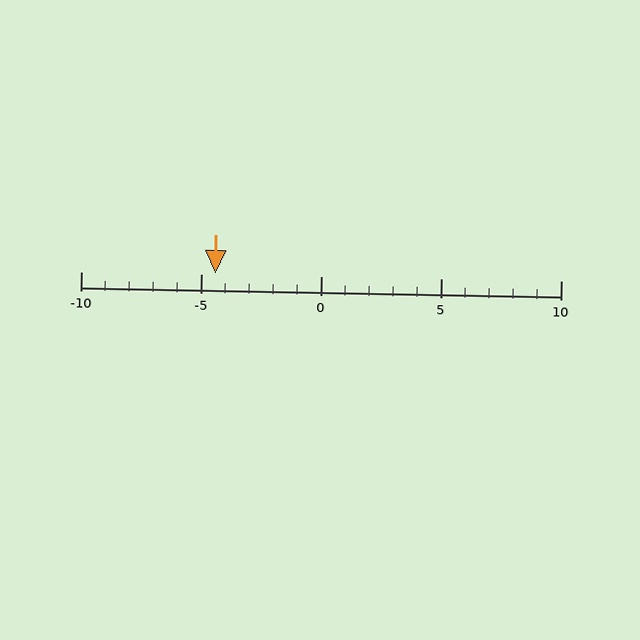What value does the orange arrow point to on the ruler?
The orange arrow points to approximately -4.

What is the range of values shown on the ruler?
The ruler shows values from -10 to 10.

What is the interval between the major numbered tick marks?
The major tick marks are spaced 5 units apart.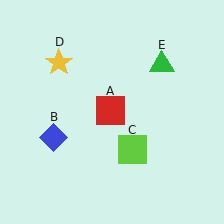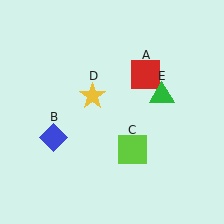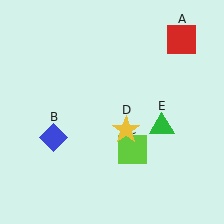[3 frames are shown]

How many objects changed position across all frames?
3 objects changed position: red square (object A), yellow star (object D), green triangle (object E).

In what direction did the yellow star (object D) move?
The yellow star (object D) moved down and to the right.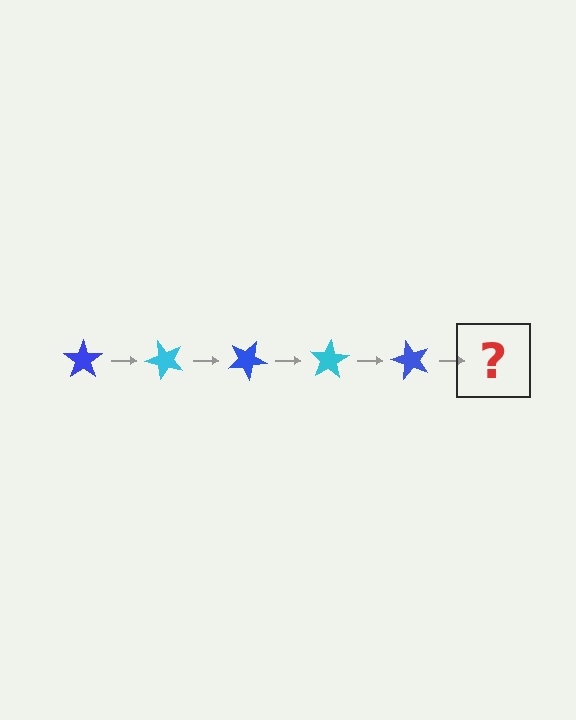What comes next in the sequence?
The next element should be a cyan star, rotated 250 degrees from the start.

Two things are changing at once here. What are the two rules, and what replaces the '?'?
The two rules are that it rotates 50 degrees each step and the color cycles through blue and cyan. The '?' should be a cyan star, rotated 250 degrees from the start.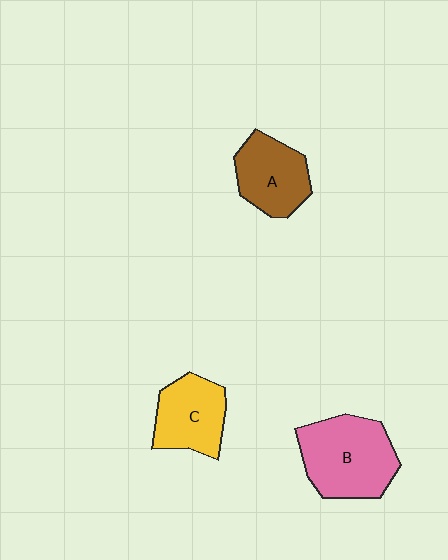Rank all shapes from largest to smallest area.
From largest to smallest: B (pink), C (yellow), A (brown).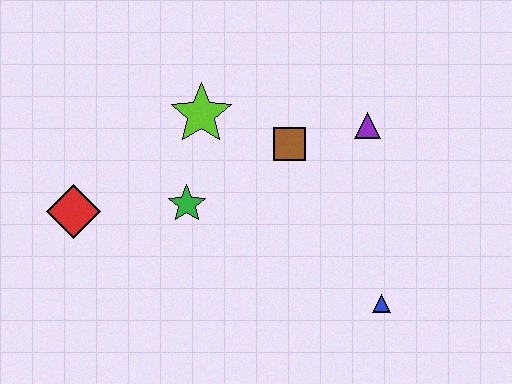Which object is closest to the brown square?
The purple triangle is closest to the brown square.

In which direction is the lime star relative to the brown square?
The lime star is to the left of the brown square.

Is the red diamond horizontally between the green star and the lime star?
No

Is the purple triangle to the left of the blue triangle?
Yes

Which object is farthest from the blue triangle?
The red diamond is farthest from the blue triangle.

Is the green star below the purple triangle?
Yes